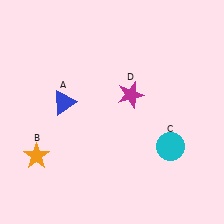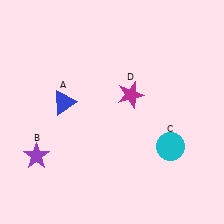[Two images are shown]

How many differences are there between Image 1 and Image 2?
There is 1 difference between the two images.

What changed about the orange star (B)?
In Image 1, B is orange. In Image 2, it changed to purple.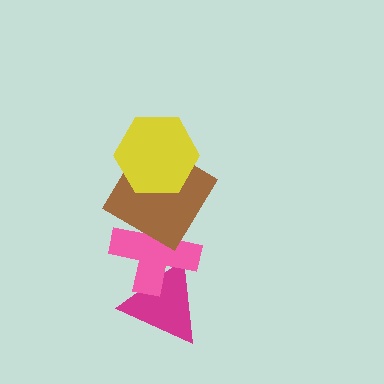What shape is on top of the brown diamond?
The yellow hexagon is on top of the brown diamond.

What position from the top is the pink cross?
The pink cross is 3rd from the top.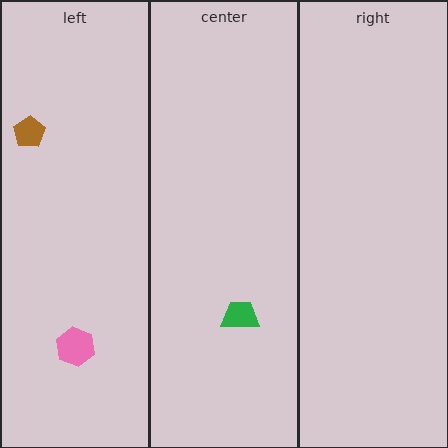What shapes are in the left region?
The pink hexagon, the brown pentagon.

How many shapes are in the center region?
1.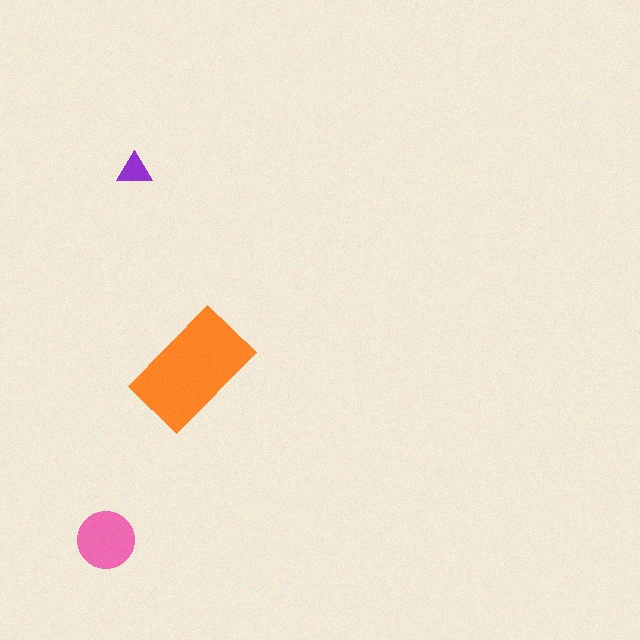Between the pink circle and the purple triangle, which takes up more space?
The pink circle.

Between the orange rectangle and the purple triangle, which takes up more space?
The orange rectangle.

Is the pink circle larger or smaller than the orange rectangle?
Smaller.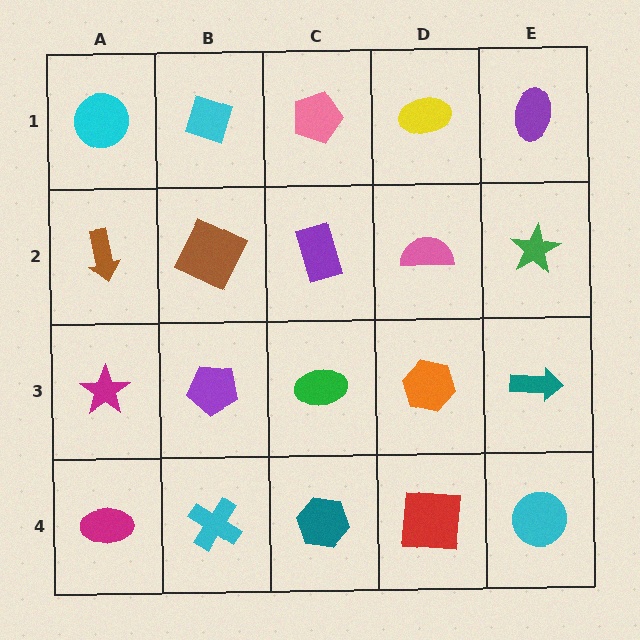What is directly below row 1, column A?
A brown arrow.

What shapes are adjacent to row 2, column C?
A pink pentagon (row 1, column C), a green ellipse (row 3, column C), a brown square (row 2, column B), a pink semicircle (row 2, column D).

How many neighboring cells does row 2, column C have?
4.